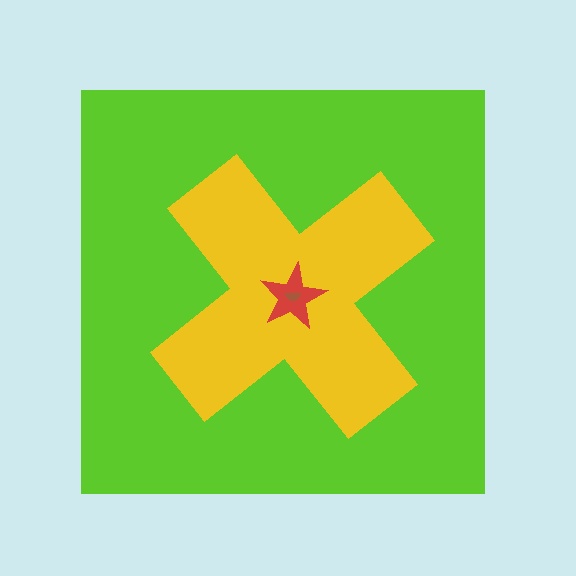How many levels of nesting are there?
4.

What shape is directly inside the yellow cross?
The red star.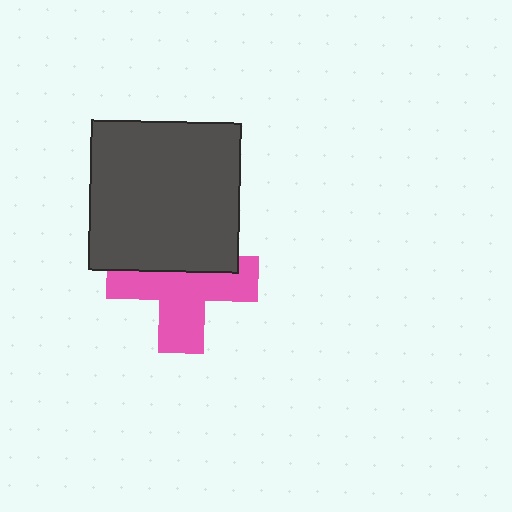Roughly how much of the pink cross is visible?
About half of it is visible (roughly 60%).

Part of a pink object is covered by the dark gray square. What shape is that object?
It is a cross.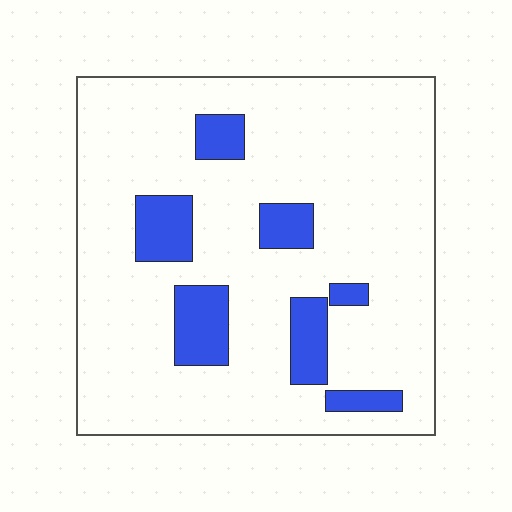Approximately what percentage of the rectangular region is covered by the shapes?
Approximately 15%.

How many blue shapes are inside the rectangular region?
7.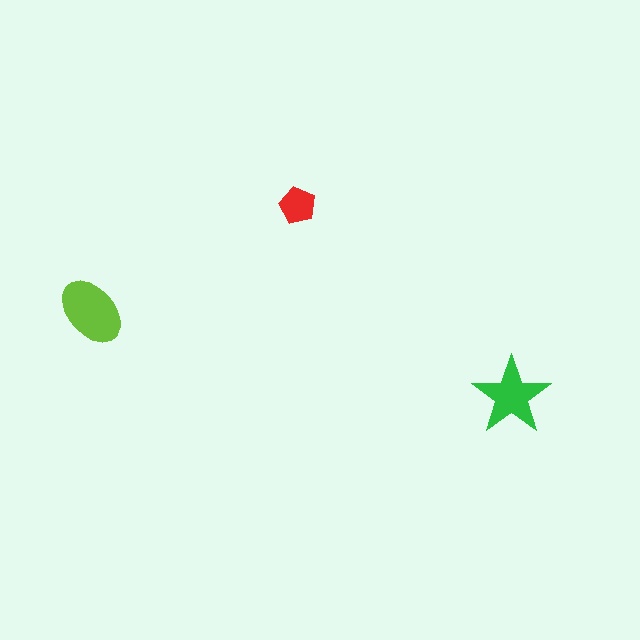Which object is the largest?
The lime ellipse.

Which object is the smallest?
The red pentagon.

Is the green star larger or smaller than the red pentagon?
Larger.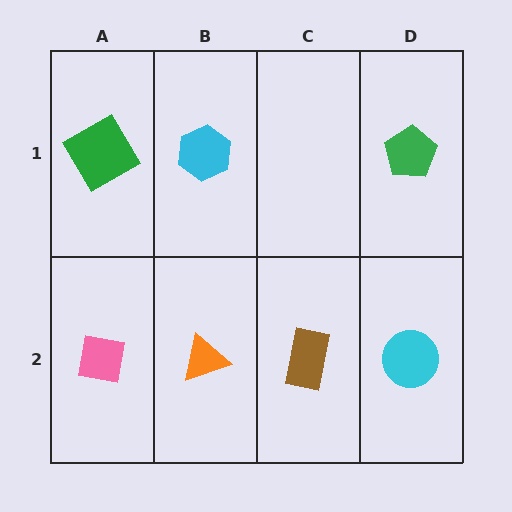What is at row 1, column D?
A green pentagon.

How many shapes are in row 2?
4 shapes.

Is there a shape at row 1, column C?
No, that cell is empty.